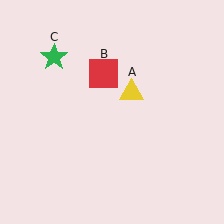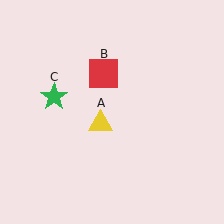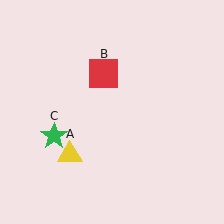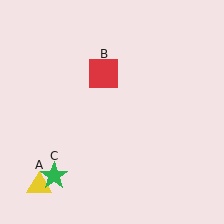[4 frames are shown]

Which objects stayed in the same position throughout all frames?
Red square (object B) remained stationary.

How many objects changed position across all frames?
2 objects changed position: yellow triangle (object A), green star (object C).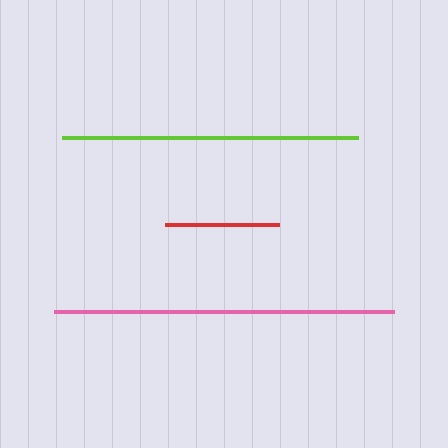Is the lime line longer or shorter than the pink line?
The pink line is longer than the lime line.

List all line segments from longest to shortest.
From longest to shortest: pink, lime, red.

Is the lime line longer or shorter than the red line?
The lime line is longer than the red line.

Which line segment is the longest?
The pink line is the longest at approximately 340 pixels.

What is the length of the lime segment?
The lime segment is approximately 295 pixels long.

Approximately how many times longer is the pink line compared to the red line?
The pink line is approximately 3.0 times the length of the red line.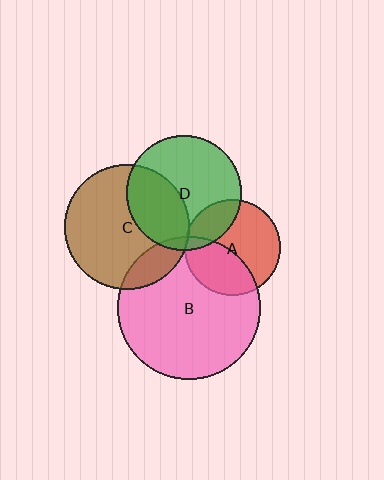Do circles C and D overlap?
Yes.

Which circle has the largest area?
Circle B (pink).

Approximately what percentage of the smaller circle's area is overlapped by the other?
Approximately 35%.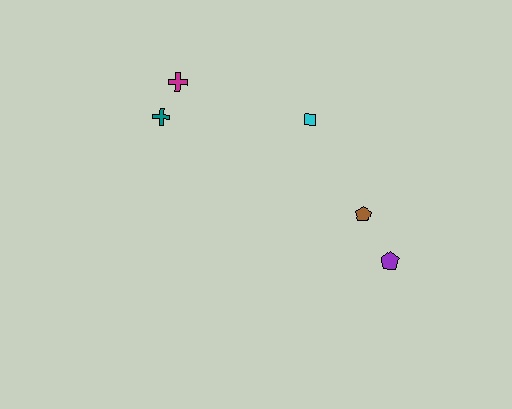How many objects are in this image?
There are 5 objects.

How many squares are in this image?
There is 1 square.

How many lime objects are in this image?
There are no lime objects.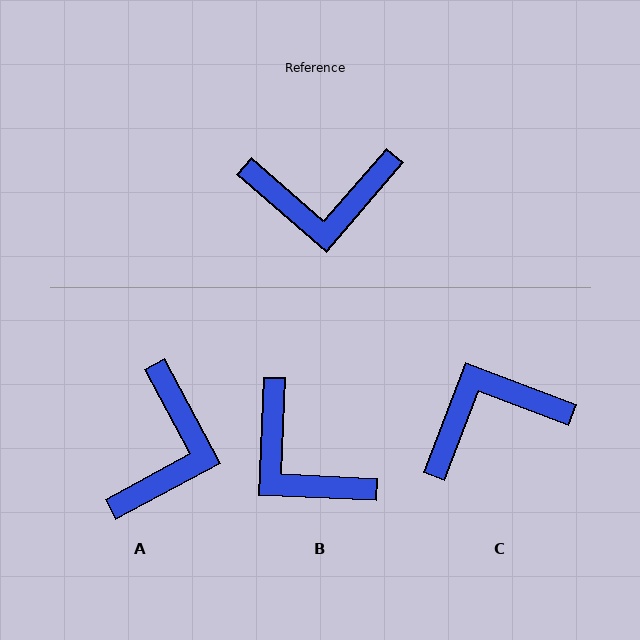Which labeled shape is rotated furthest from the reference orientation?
C, about 160 degrees away.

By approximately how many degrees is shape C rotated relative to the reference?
Approximately 160 degrees clockwise.